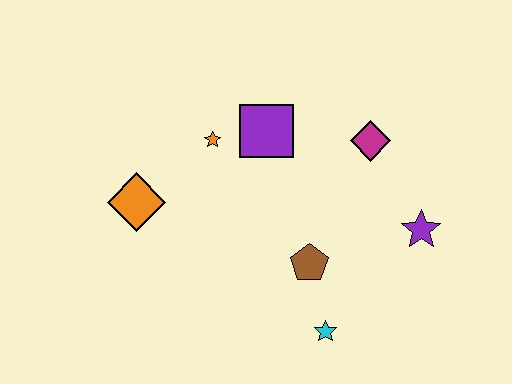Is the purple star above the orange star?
No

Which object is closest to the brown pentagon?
The cyan star is closest to the brown pentagon.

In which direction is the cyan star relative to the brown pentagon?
The cyan star is below the brown pentagon.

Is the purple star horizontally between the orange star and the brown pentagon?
No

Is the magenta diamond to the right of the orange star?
Yes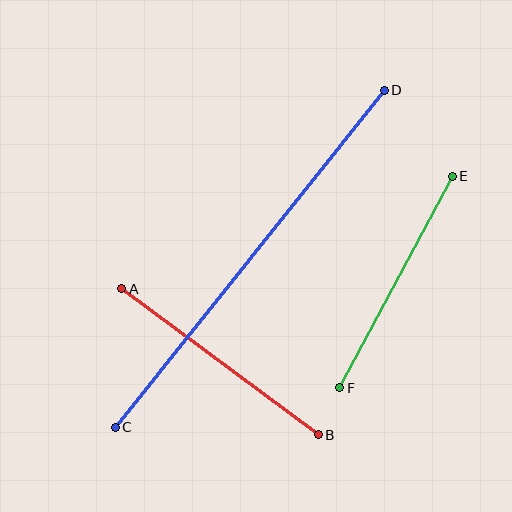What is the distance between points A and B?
The distance is approximately 245 pixels.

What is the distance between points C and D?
The distance is approximately 431 pixels.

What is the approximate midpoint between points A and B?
The midpoint is at approximately (220, 362) pixels.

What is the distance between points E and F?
The distance is approximately 240 pixels.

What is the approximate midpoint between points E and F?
The midpoint is at approximately (396, 282) pixels.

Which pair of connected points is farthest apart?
Points C and D are farthest apart.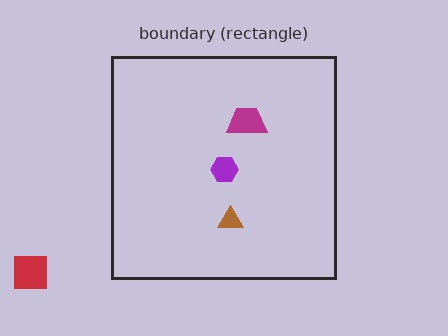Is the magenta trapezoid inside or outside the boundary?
Inside.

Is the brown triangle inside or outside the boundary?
Inside.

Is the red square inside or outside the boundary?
Outside.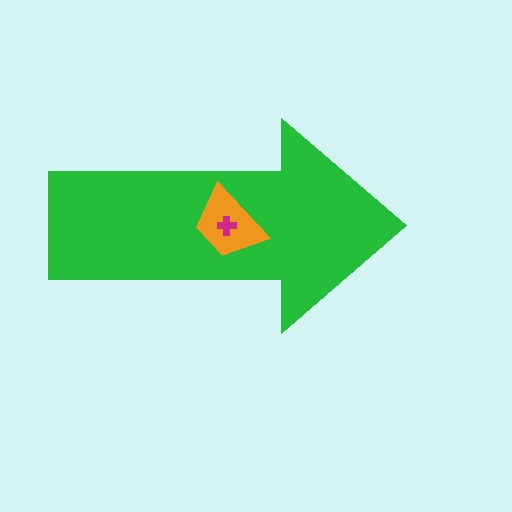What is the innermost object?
The magenta cross.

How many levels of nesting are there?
3.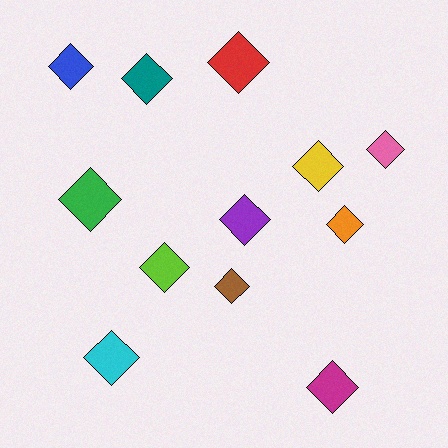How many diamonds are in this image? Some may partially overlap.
There are 12 diamonds.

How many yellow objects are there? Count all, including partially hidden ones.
There is 1 yellow object.